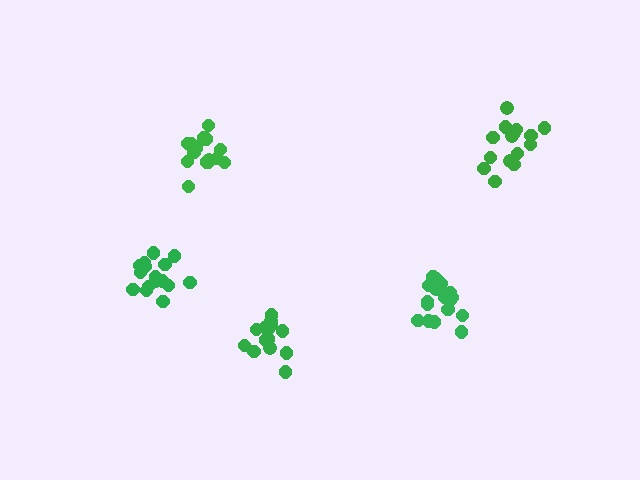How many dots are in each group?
Group 1: 14 dots, Group 2: 16 dots, Group 3: 18 dots, Group 4: 16 dots, Group 5: 16 dots (80 total).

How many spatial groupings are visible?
There are 5 spatial groupings.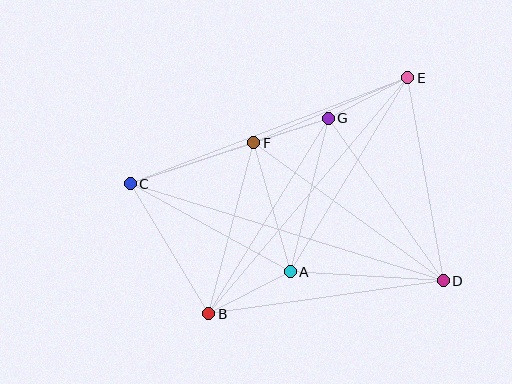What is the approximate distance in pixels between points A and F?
The distance between A and F is approximately 134 pixels.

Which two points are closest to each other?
Points F and G are closest to each other.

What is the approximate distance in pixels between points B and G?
The distance between B and G is approximately 229 pixels.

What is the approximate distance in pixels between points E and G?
The distance between E and G is approximately 89 pixels.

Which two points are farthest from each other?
Points C and D are farthest from each other.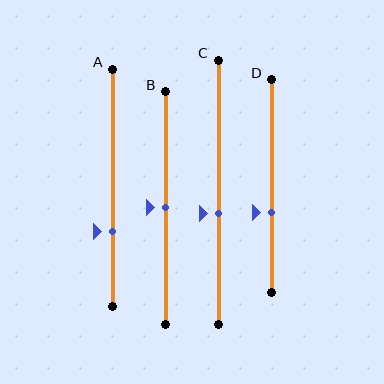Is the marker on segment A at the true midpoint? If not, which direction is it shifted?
No, the marker on segment A is shifted downward by about 19% of the segment length.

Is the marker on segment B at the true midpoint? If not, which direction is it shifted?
Yes, the marker on segment B is at the true midpoint.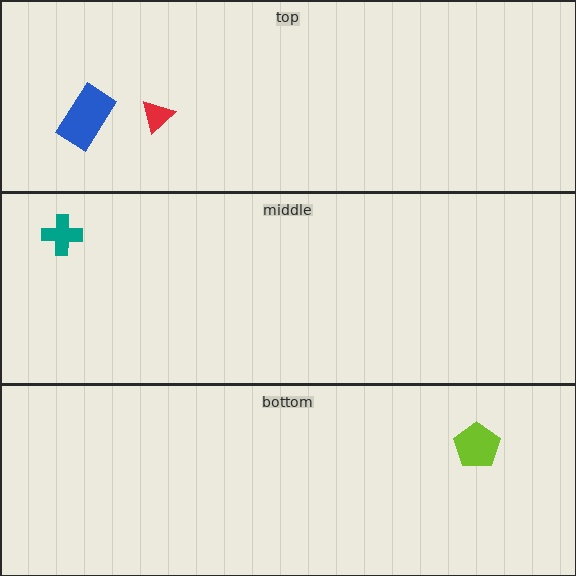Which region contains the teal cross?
The middle region.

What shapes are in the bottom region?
The lime pentagon.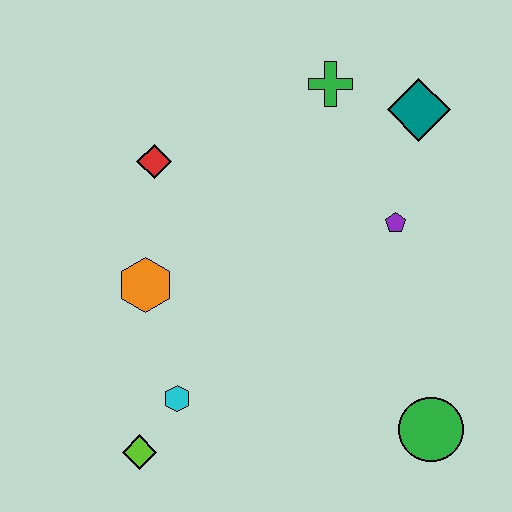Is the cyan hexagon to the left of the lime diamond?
No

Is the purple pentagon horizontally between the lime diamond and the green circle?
Yes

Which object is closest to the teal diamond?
The green cross is closest to the teal diamond.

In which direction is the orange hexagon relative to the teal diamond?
The orange hexagon is to the left of the teal diamond.